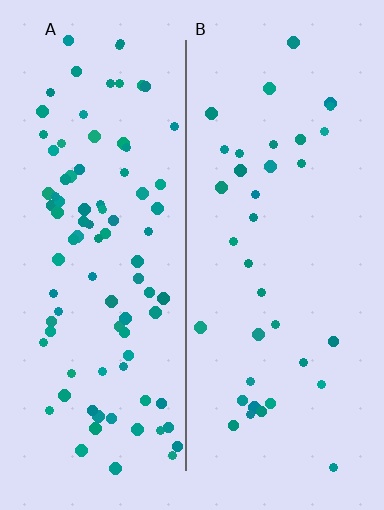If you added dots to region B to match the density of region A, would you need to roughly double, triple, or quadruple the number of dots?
Approximately triple.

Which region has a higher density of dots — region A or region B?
A (the left).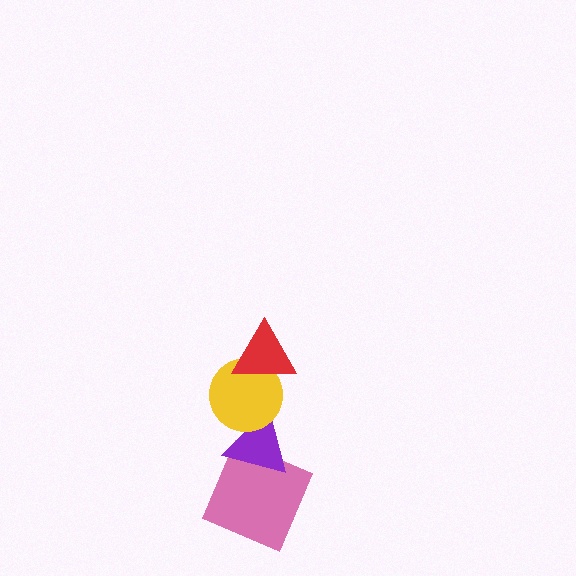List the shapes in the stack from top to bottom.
From top to bottom: the red triangle, the yellow circle, the purple triangle, the pink square.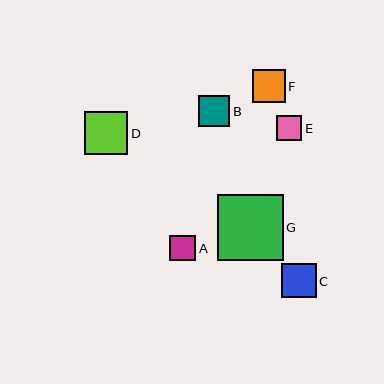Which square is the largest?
Square G is the largest with a size of approximately 66 pixels.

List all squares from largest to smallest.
From largest to smallest: G, D, C, F, B, A, E.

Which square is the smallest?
Square E is the smallest with a size of approximately 25 pixels.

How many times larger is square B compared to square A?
Square B is approximately 1.2 times the size of square A.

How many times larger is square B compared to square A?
Square B is approximately 1.2 times the size of square A.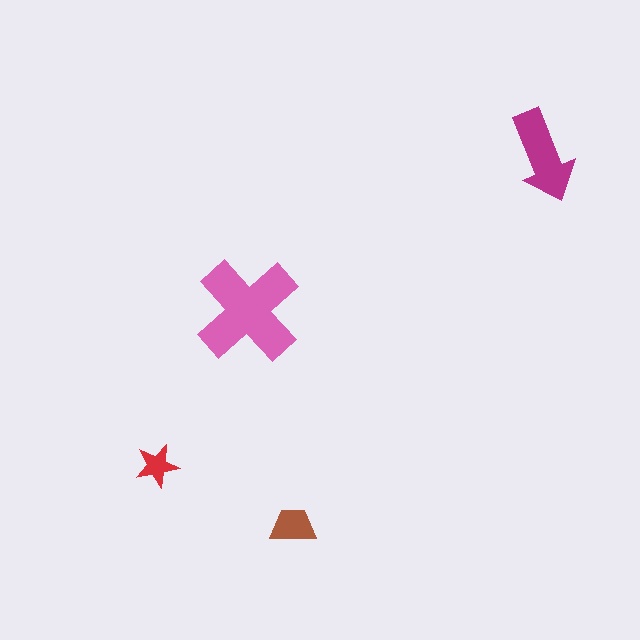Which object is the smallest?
The red star.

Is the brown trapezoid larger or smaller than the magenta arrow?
Smaller.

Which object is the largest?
The pink cross.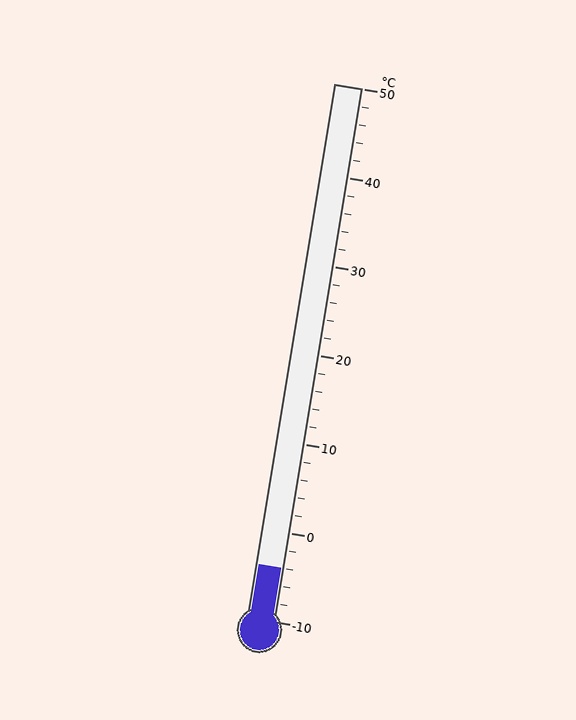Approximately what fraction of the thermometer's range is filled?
The thermometer is filled to approximately 10% of its range.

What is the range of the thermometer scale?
The thermometer scale ranges from -10°C to 50°C.